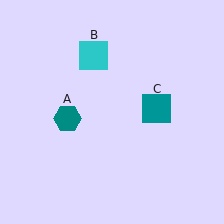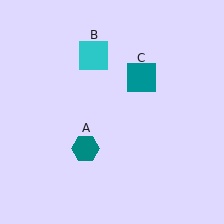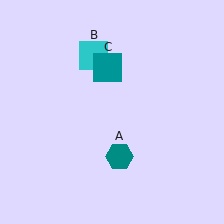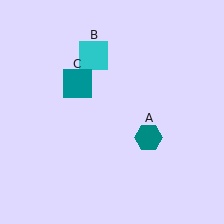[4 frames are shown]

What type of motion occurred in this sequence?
The teal hexagon (object A), teal square (object C) rotated counterclockwise around the center of the scene.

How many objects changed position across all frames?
2 objects changed position: teal hexagon (object A), teal square (object C).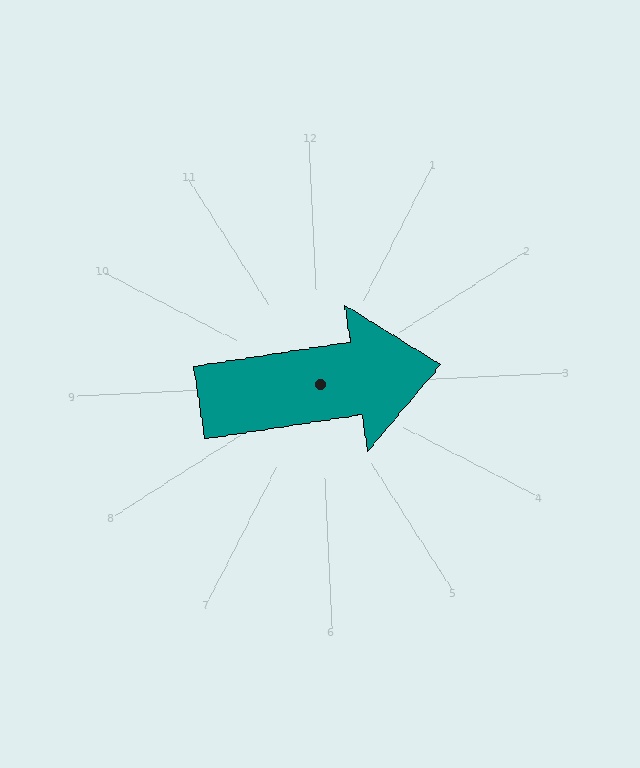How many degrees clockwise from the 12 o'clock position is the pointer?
Approximately 84 degrees.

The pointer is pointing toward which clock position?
Roughly 3 o'clock.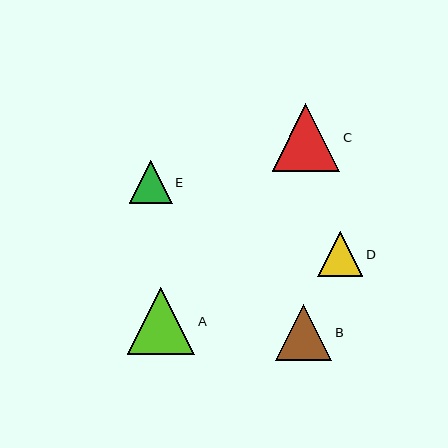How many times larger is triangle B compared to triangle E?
Triangle B is approximately 1.3 times the size of triangle E.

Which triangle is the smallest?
Triangle E is the smallest with a size of approximately 43 pixels.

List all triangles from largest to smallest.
From largest to smallest: C, A, B, D, E.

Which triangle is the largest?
Triangle C is the largest with a size of approximately 68 pixels.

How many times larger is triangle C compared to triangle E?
Triangle C is approximately 1.6 times the size of triangle E.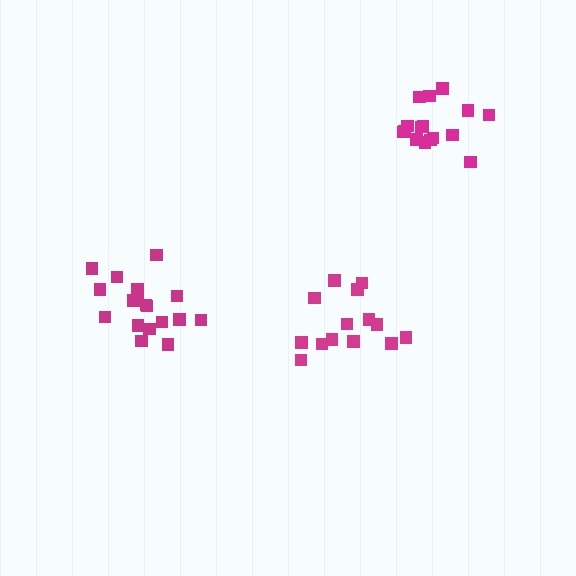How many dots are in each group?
Group 1: 16 dots, Group 2: 18 dots, Group 3: 14 dots (48 total).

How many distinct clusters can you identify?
There are 3 distinct clusters.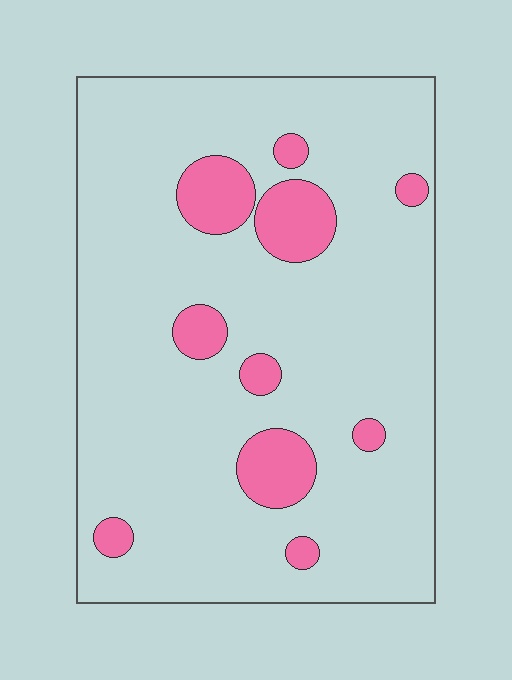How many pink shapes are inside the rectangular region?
10.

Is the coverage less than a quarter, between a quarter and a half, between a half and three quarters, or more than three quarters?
Less than a quarter.